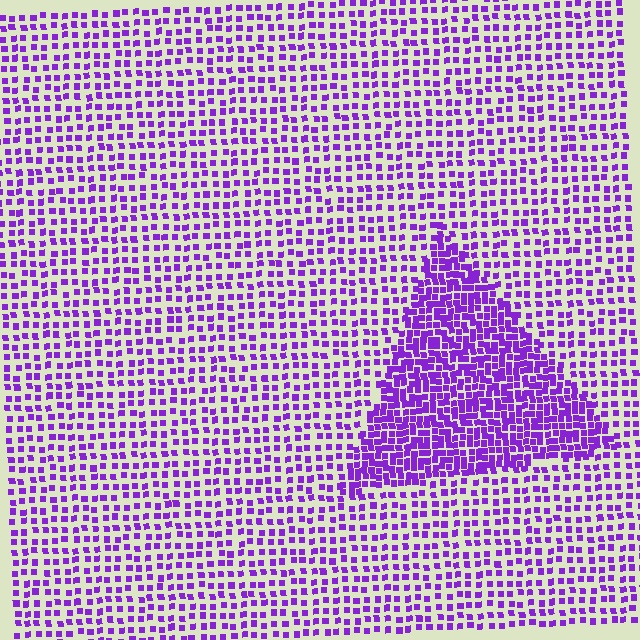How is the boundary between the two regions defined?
The boundary is defined by a change in element density (approximately 2.1x ratio). All elements are the same color, size, and shape.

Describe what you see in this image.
The image contains small purple elements arranged at two different densities. A triangle-shaped region is visible where the elements are more densely packed than the surrounding area.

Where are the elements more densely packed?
The elements are more densely packed inside the triangle boundary.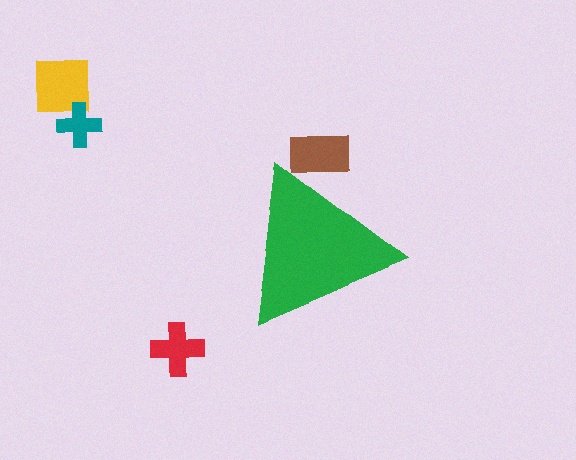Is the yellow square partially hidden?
No, the yellow square is fully visible.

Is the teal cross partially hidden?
No, the teal cross is fully visible.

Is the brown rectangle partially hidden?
Yes, the brown rectangle is partially hidden behind the green triangle.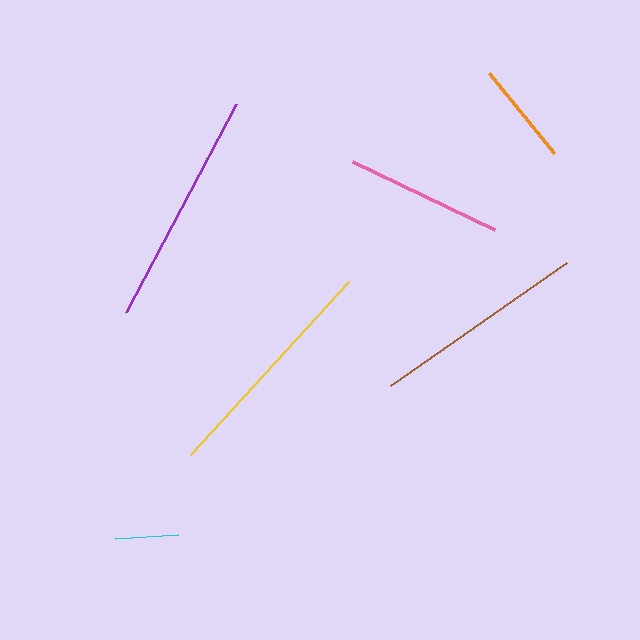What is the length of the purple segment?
The purple segment is approximately 235 pixels long.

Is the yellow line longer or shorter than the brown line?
The yellow line is longer than the brown line.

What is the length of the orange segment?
The orange segment is approximately 103 pixels long.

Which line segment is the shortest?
The cyan line is the shortest at approximately 63 pixels.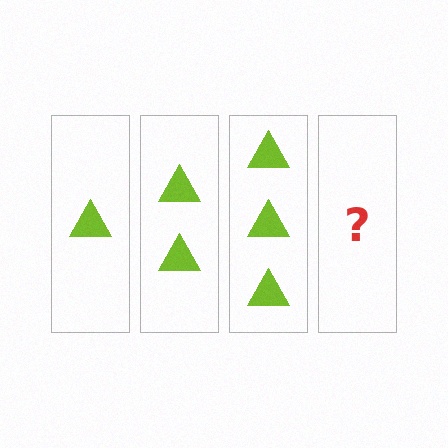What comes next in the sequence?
The next element should be 4 triangles.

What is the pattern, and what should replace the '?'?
The pattern is that each step adds one more triangle. The '?' should be 4 triangles.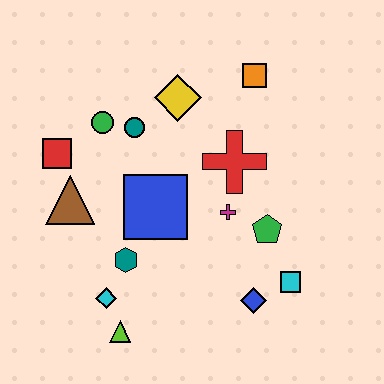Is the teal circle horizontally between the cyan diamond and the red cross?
Yes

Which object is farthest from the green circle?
The cyan square is farthest from the green circle.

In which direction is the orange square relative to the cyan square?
The orange square is above the cyan square.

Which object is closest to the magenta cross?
The green pentagon is closest to the magenta cross.